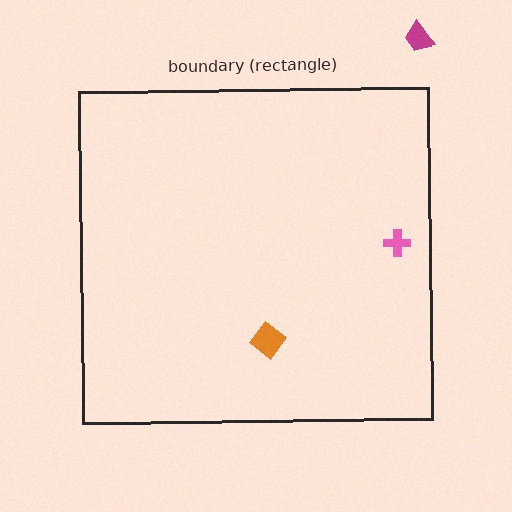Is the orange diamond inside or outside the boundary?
Inside.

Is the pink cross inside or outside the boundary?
Inside.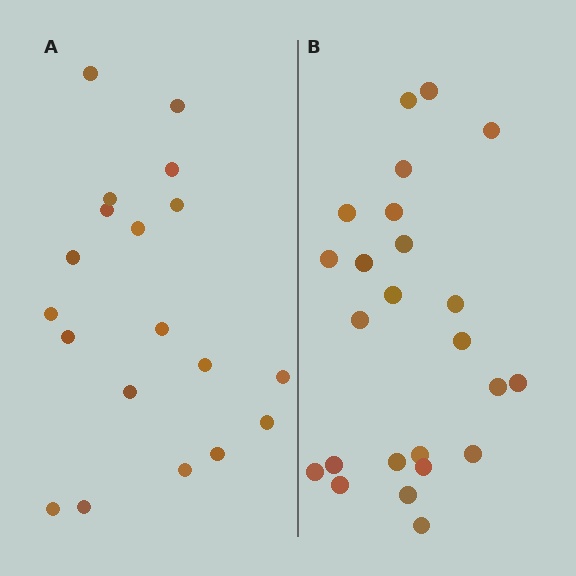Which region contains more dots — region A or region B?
Region B (the right region) has more dots.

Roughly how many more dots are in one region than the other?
Region B has about 5 more dots than region A.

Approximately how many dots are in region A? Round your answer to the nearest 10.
About 20 dots. (The exact count is 19, which rounds to 20.)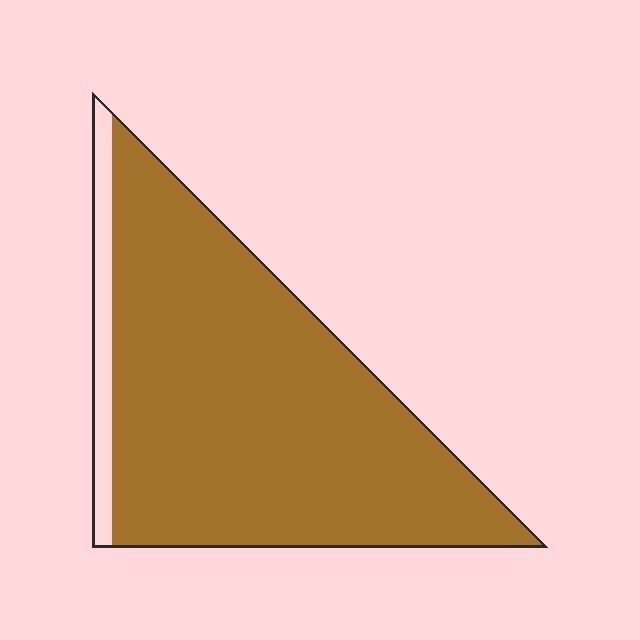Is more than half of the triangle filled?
Yes.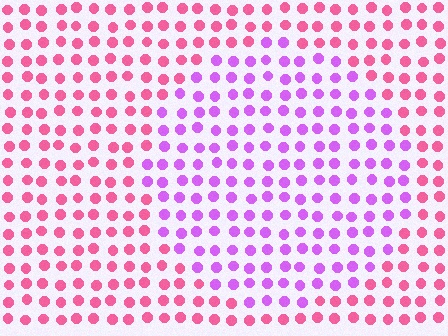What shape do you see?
I see a circle.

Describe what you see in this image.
The image is filled with small pink elements in a uniform arrangement. A circle-shaped region is visible where the elements are tinted to a slightly different hue, forming a subtle color boundary.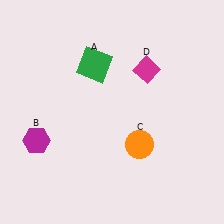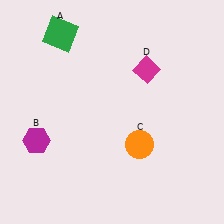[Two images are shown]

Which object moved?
The green square (A) moved left.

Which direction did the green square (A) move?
The green square (A) moved left.